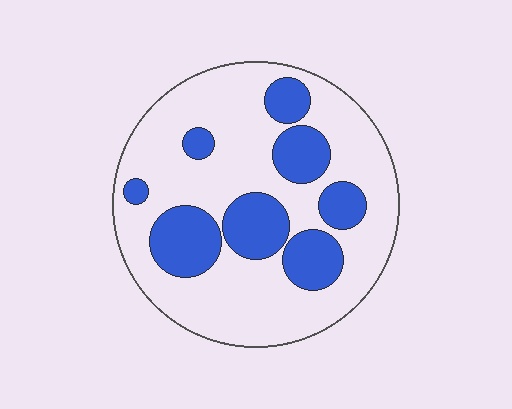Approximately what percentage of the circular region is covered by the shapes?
Approximately 30%.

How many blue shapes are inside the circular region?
8.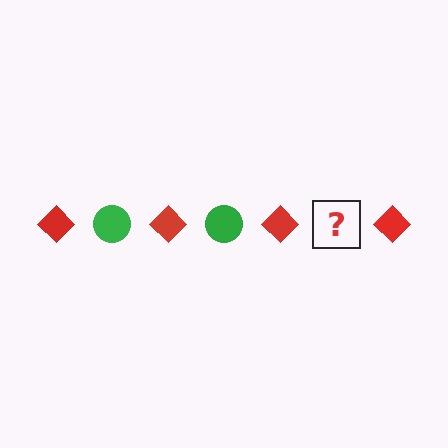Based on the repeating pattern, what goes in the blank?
The blank should be a green circle.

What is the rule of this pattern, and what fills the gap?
The rule is that the pattern alternates between red diamond and green circle. The gap should be filled with a green circle.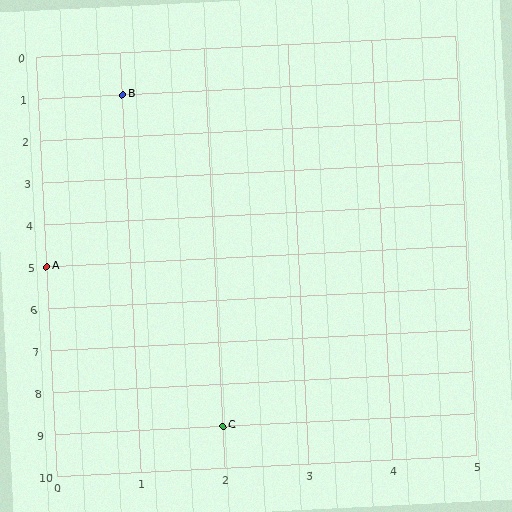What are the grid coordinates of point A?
Point A is at grid coordinates (0, 5).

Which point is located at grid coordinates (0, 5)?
Point A is at (0, 5).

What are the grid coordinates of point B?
Point B is at grid coordinates (1, 1).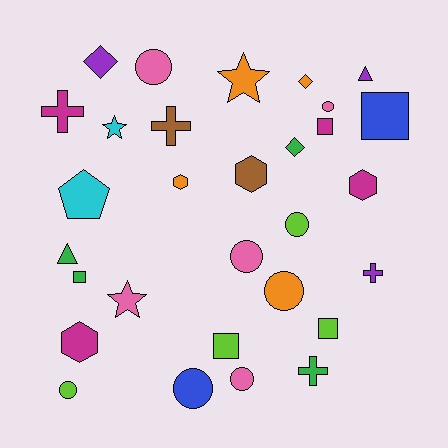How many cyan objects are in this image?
There are 2 cyan objects.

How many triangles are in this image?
There are 2 triangles.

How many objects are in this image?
There are 30 objects.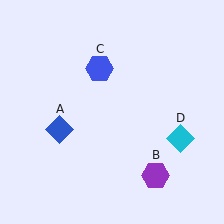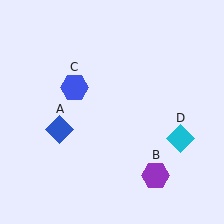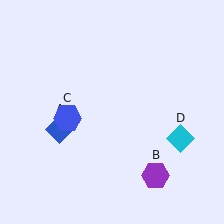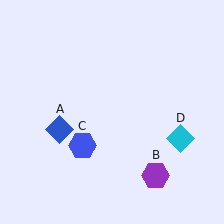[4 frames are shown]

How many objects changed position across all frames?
1 object changed position: blue hexagon (object C).